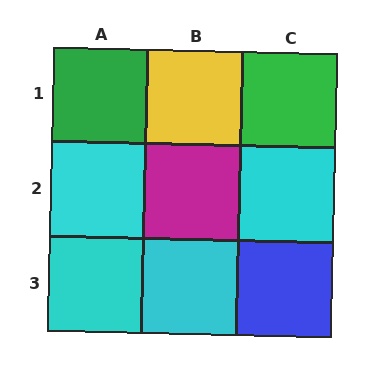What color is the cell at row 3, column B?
Cyan.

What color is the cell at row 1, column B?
Yellow.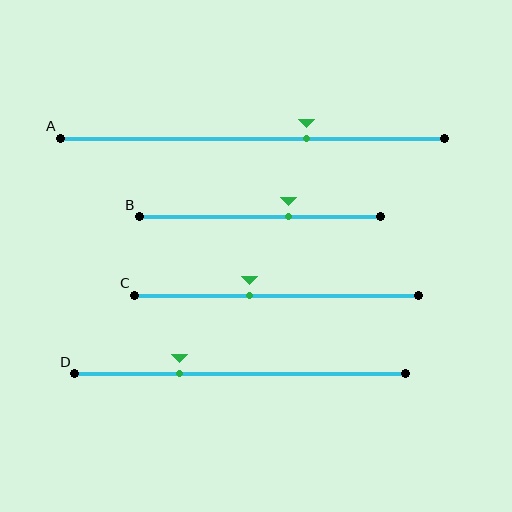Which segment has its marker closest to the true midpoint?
Segment C has its marker closest to the true midpoint.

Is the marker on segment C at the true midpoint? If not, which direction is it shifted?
No, the marker on segment C is shifted to the left by about 10% of the segment length.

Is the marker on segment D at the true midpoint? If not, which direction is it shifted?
No, the marker on segment D is shifted to the left by about 18% of the segment length.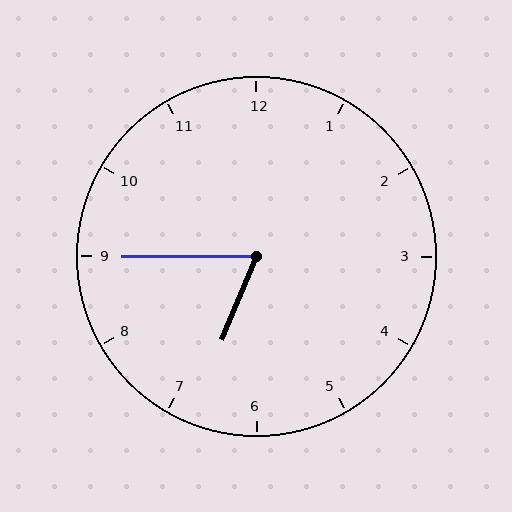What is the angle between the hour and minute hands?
Approximately 68 degrees.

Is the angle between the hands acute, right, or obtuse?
It is acute.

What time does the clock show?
6:45.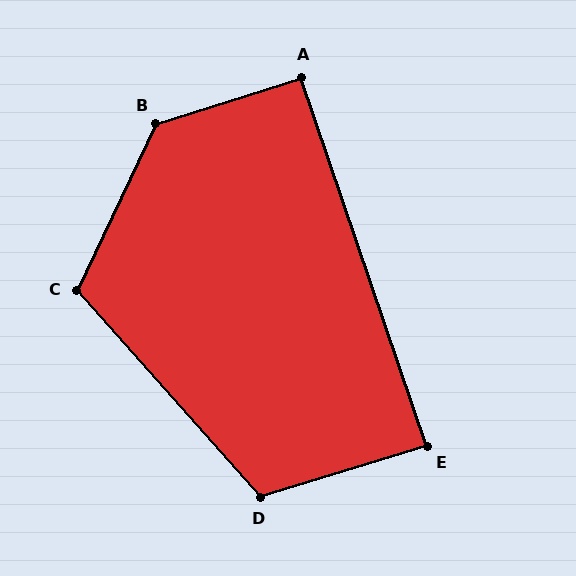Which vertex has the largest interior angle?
B, at approximately 133 degrees.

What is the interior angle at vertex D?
Approximately 115 degrees (obtuse).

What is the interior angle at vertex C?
Approximately 113 degrees (obtuse).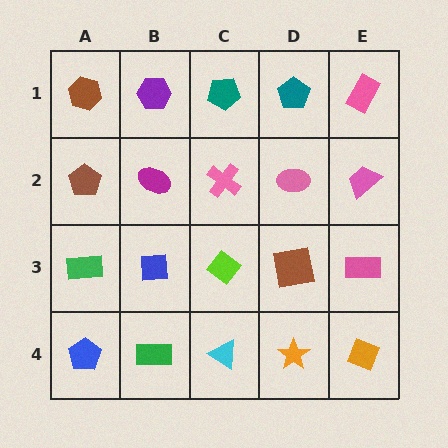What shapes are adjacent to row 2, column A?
A brown hexagon (row 1, column A), a green rectangle (row 3, column A), a magenta ellipse (row 2, column B).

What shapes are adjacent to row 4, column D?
A brown square (row 3, column D), a cyan triangle (row 4, column C), an orange diamond (row 4, column E).